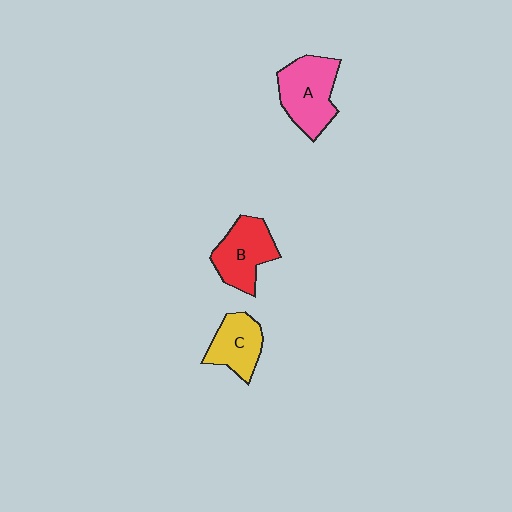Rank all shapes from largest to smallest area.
From largest to smallest: A (pink), B (red), C (yellow).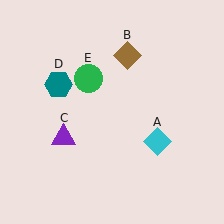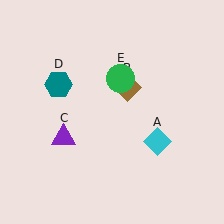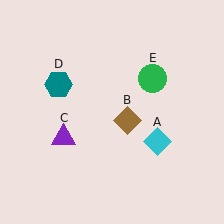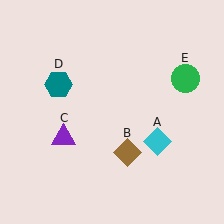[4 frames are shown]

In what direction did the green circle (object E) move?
The green circle (object E) moved right.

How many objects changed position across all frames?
2 objects changed position: brown diamond (object B), green circle (object E).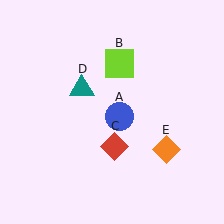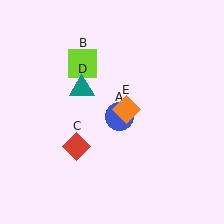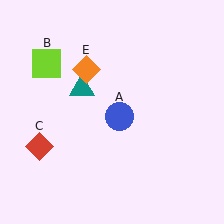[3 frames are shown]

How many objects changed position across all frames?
3 objects changed position: lime square (object B), red diamond (object C), orange diamond (object E).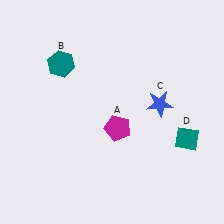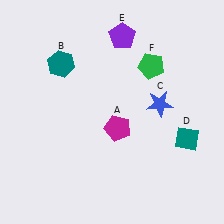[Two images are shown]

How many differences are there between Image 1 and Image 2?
There are 2 differences between the two images.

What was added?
A purple pentagon (E), a green pentagon (F) were added in Image 2.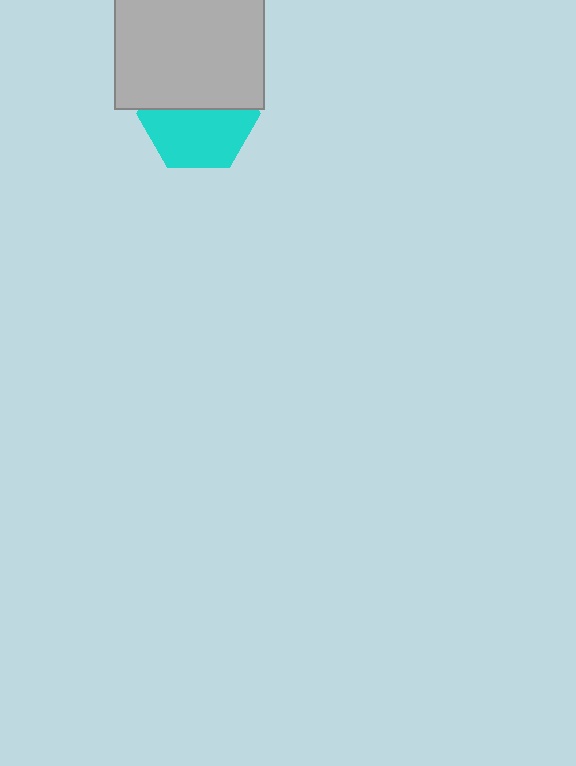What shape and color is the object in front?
The object in front is a light gray square.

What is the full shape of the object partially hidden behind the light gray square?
The partially hidden object is a cyan hexagon.